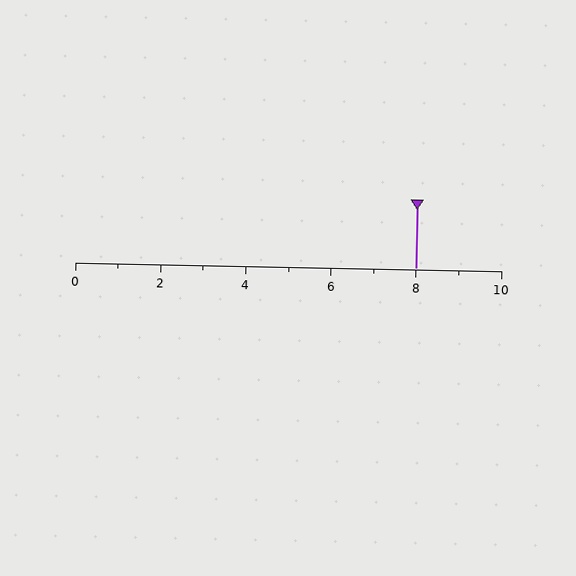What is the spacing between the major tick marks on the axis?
The major ticks are spaced 2 apart.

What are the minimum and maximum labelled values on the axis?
The axis runs from 0 to 10.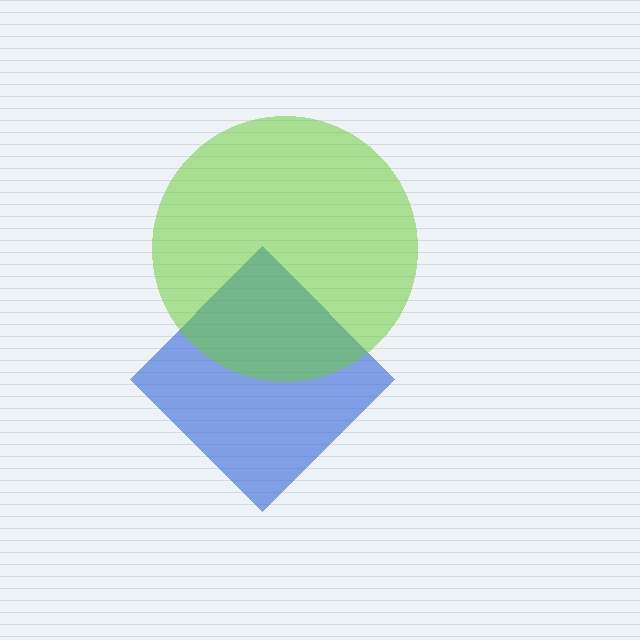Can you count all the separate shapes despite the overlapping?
Yes, there are 2 separate shapes.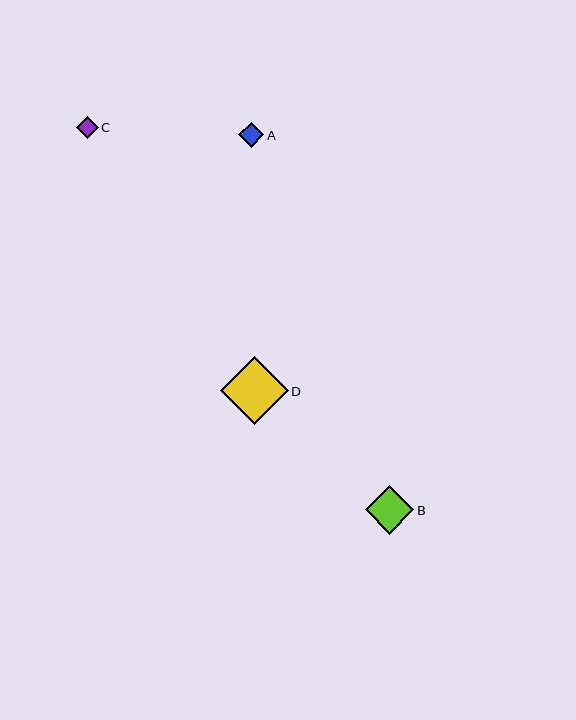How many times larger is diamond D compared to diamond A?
Diamond D is approximately 2.8 times the size of diamond A.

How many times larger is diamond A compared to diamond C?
Diamond A is approximately 1.1 times the size of diamond C.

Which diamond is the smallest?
Diamond C is the smallest with a size of approximately 22 pixels.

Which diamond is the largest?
Diamond D is the largest with a size of approximately 68 pixels.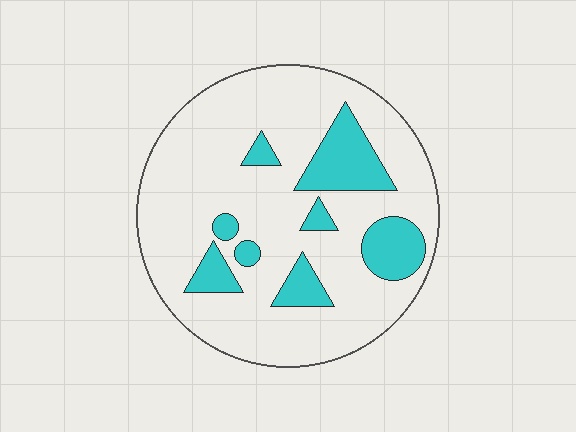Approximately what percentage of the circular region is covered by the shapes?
Approximately 20%.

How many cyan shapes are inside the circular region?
8.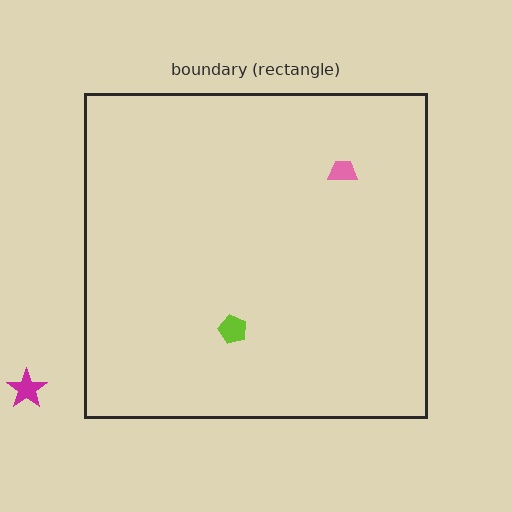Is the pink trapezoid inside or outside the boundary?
Inside.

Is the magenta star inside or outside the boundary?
Outside.